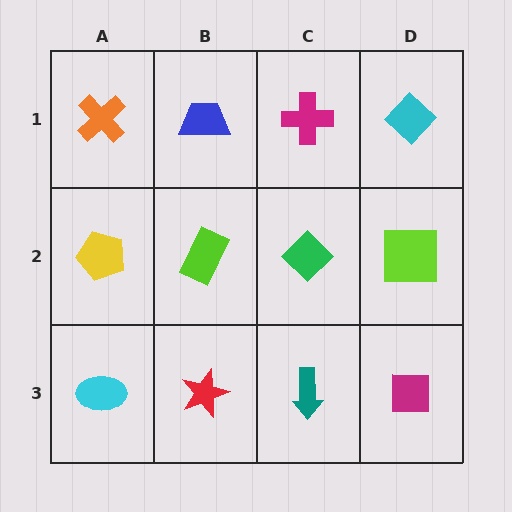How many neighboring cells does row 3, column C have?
3.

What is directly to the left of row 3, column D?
A teal arrow.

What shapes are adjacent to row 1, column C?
A green diamond (row 2, column C), a blue trapezoid (row 1, column B), a cyan diamond (row 1, column D).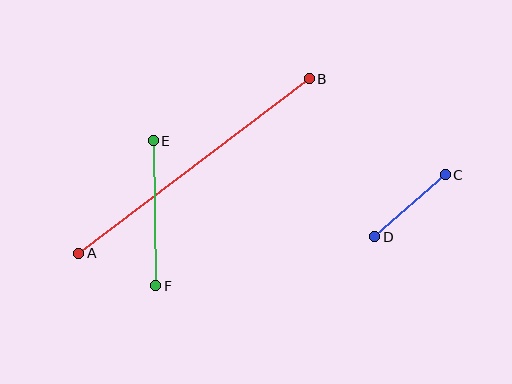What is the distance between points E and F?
The distance is approximately 145 pixels.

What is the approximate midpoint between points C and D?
The midpoint is at approximately (410, 206) pixels.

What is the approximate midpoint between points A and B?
The midpoint is at approximately (194, 166) pixels.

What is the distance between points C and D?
The distance is approximately 94 pixels.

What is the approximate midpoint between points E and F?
The midpoint is at approximately (154, 213) pixels.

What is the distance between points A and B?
The distance is approximately 289 pixels.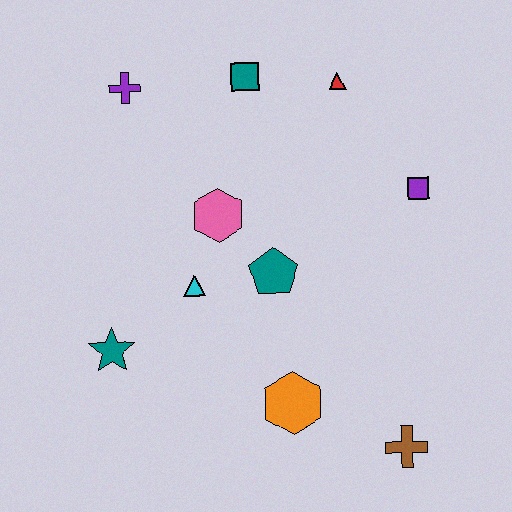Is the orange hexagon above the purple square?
No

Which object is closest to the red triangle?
The teal square is closest to the red triangle.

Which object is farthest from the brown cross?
The purple cross is farthest from the brown cross.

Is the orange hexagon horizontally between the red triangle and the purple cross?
Yes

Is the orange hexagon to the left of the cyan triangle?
No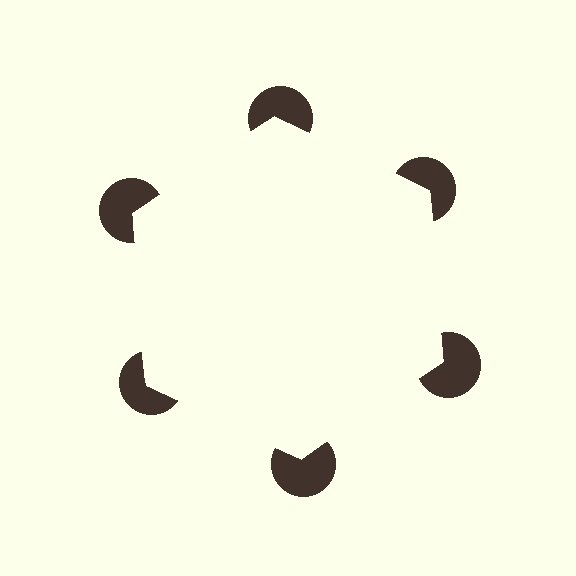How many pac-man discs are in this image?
There are 6 — one at each vertex of the illusory hexagon.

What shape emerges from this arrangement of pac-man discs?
An illusory hexagon — its edges are inferred from the aligned wedge cuts in the pac-man discs, not physically drawn.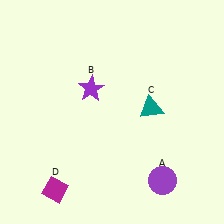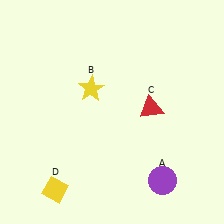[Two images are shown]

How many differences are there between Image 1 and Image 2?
There are 3 differences between the two images.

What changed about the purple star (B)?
In Image 1, B is purple. In Image 2, it changed to yellow.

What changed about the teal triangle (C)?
In Image 1, C is teal. In Image 2, it changed to red.